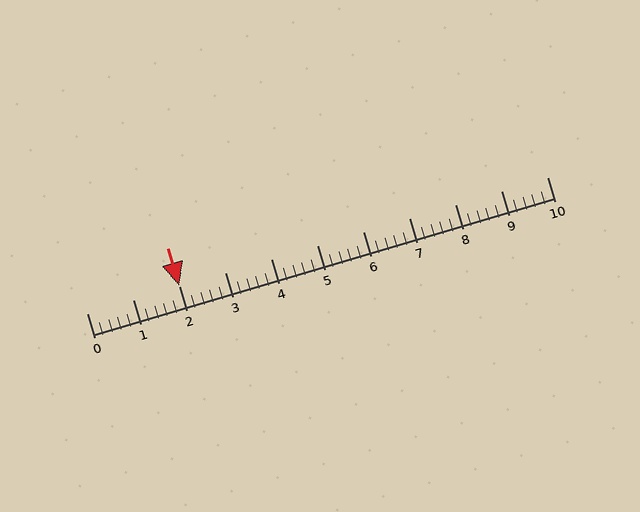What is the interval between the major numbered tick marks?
The major tick marks are spaced 1 units apart.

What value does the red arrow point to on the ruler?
The red arrow points to approximately 2.0.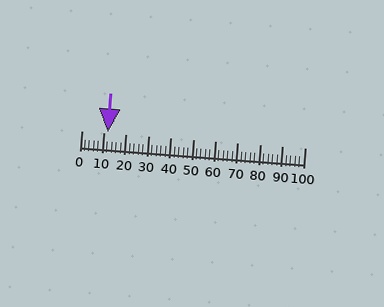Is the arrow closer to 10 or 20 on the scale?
The arrow is closer to 10.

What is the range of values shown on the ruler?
The ruler shows values from 0 to 100.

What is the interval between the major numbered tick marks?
The major tick marks are spaced 10 units apart.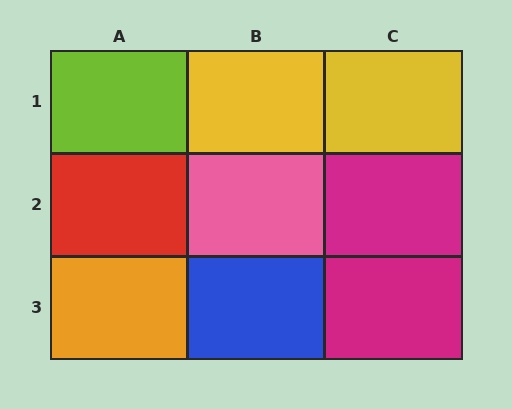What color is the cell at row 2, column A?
Red.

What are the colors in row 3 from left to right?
Orange, blue, magenta.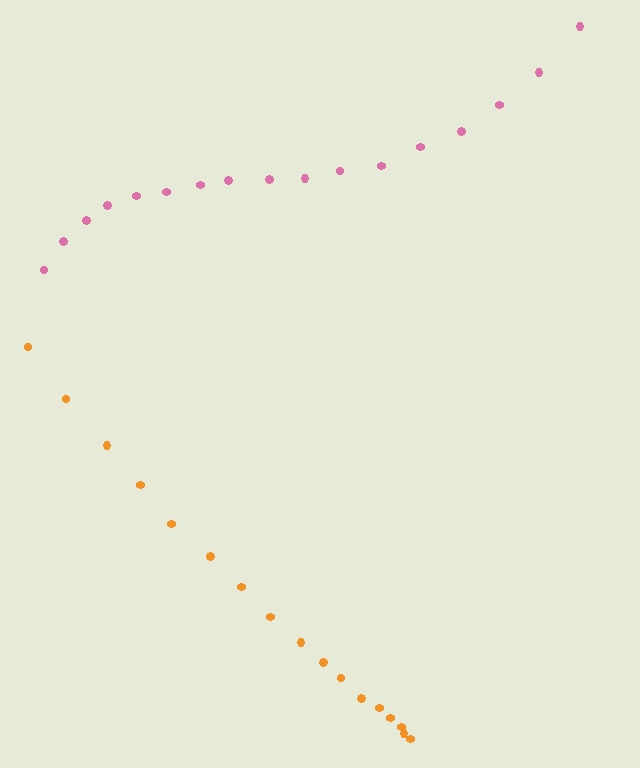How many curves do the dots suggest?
There are 2 distinct paths.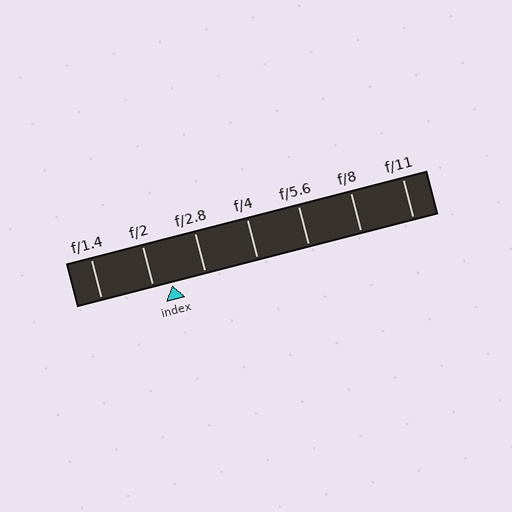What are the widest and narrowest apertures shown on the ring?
The widest aperture shown is f/1.4 and the narrowest is f/11.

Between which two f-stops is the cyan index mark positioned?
The index mark is between f/2 and f/2.8.